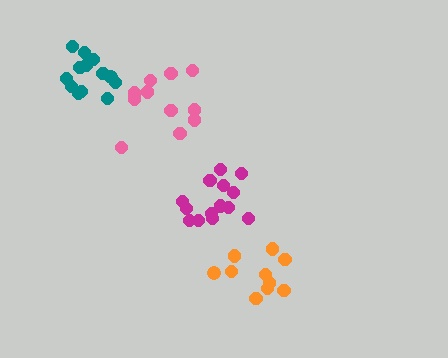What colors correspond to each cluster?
The clusters are colored: magenta, pink, orange, teal.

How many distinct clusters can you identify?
There are 4 distinct clusters.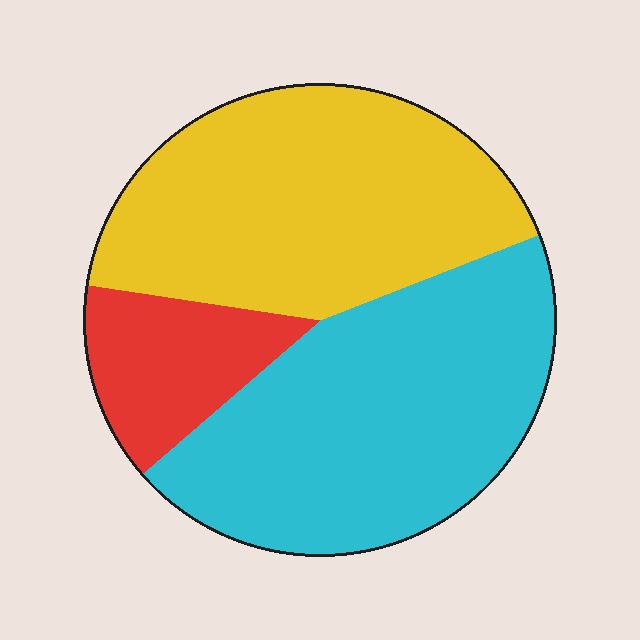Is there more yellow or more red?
Yellow.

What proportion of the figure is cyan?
Cyan covers about 45% of the figure.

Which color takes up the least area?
Red, at roughly 15%.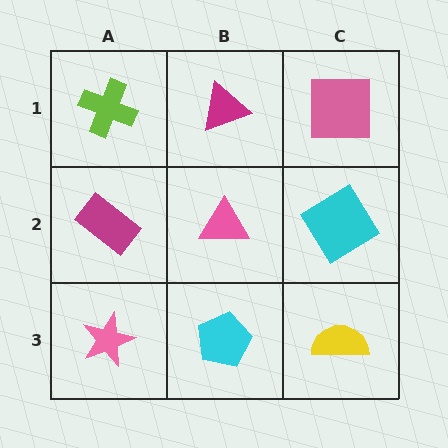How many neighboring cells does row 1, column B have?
3.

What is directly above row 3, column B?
A pink triangle.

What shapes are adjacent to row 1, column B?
A pink triangle (row 2, column B), a lime cross (row 1, column A), a pink square (row 1, column C).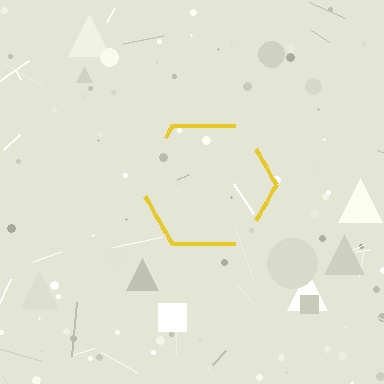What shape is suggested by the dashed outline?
The dashed outline suggests a hexagon.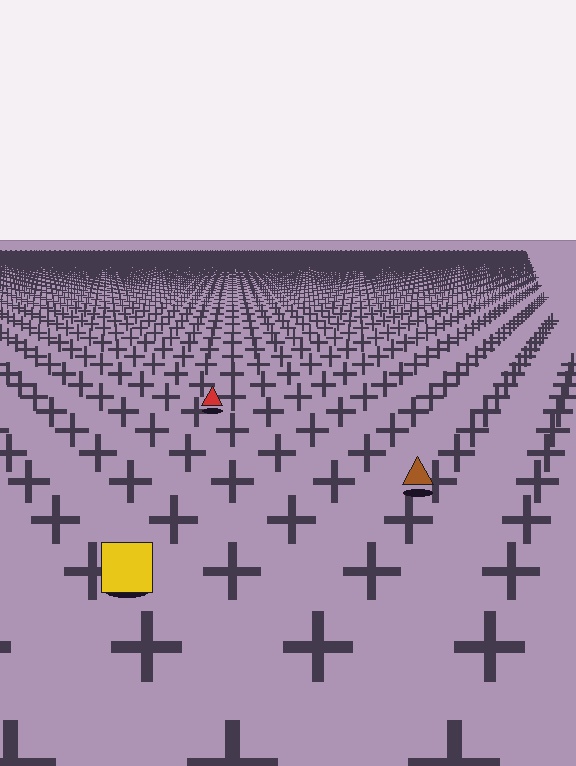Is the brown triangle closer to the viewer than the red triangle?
Yes. The brown triangle is closer — you can tell from the texture gradient: the ground texture is coarser near it.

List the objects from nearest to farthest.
From nearest to farthest: the yellow square, the brown triangle, the red triangle.